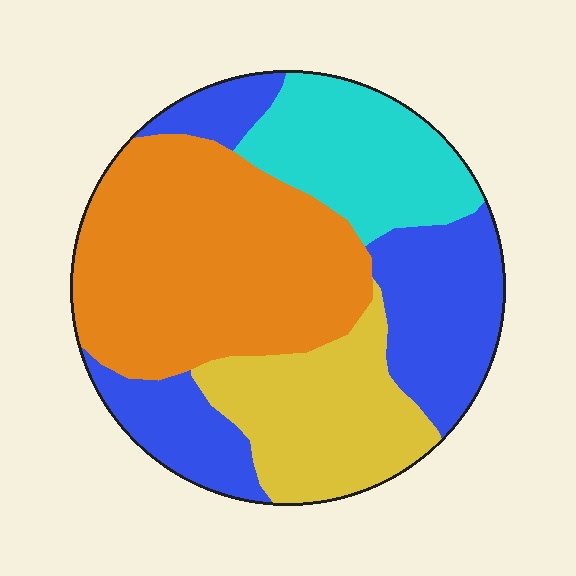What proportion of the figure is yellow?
Yellow takes up less than a quarter of the figure.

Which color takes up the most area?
Orange, at roughly 35%.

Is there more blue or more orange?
Orange.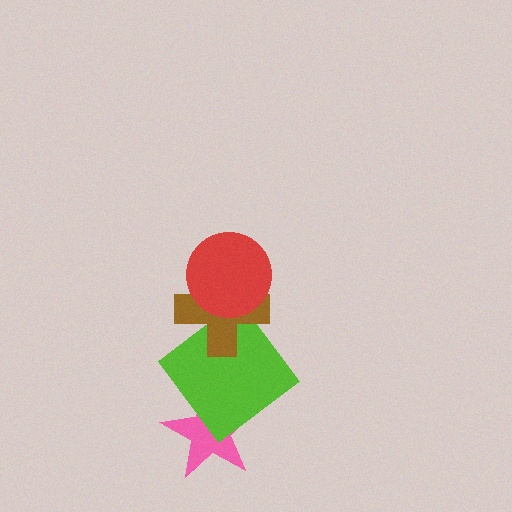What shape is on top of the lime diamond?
The brown cross is on top of the lime diamond.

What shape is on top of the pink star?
The lime diamond is on top of the pink star.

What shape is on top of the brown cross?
The red circle is on top of the brown cross.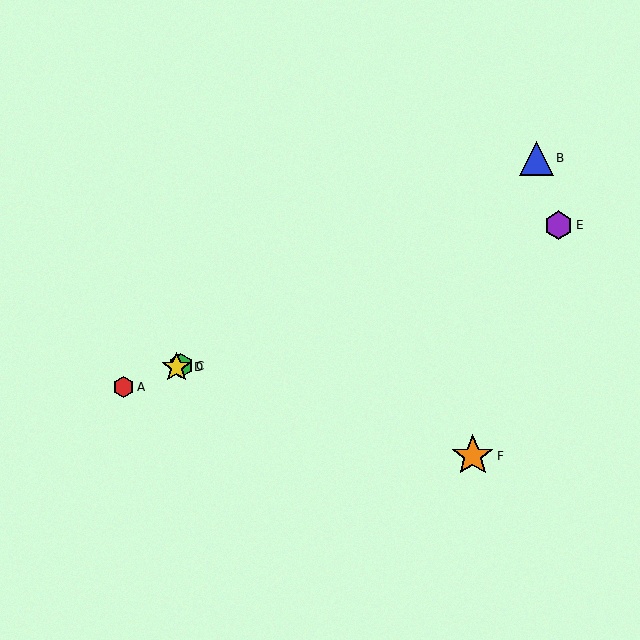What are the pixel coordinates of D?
Object D is at (177, 367).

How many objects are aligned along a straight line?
4 objects (A, C, D, E) are aligned along a straight line.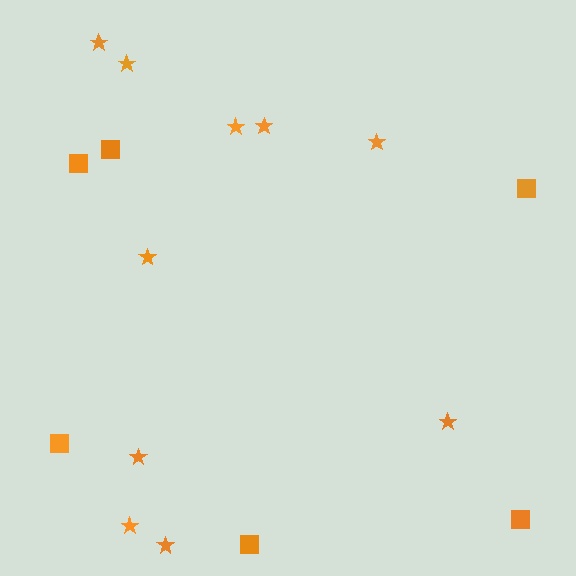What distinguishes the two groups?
There are 2 groups: one group of squares (6) and one group of stars (10).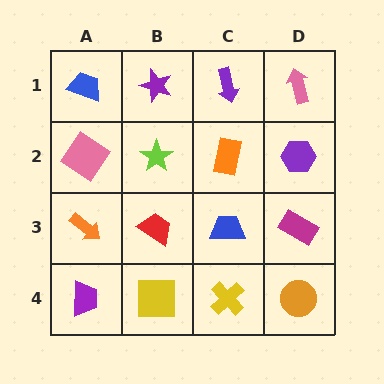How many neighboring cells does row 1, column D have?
2.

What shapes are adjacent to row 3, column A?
A pink diamond (row 2, column A), a purple trapezoid (row 4, column A), a red trapezoid (row 3, column B).